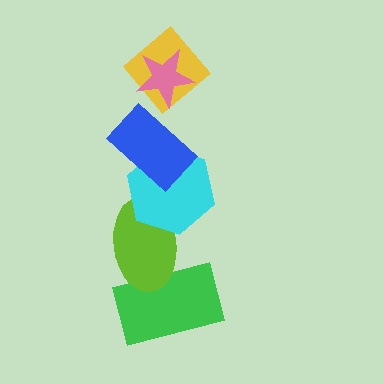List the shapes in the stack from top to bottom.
From top to bottom: the pink star, the yellow diamond, the blue rectangle, the cyan hexagon, the lime ellipse, the green rectangle.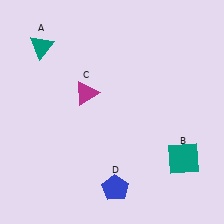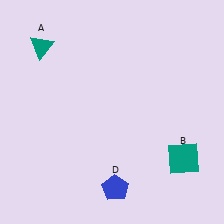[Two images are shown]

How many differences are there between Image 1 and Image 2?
There is 1 difference between the two images.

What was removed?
The magenta triangle (C) was removed in Image 2.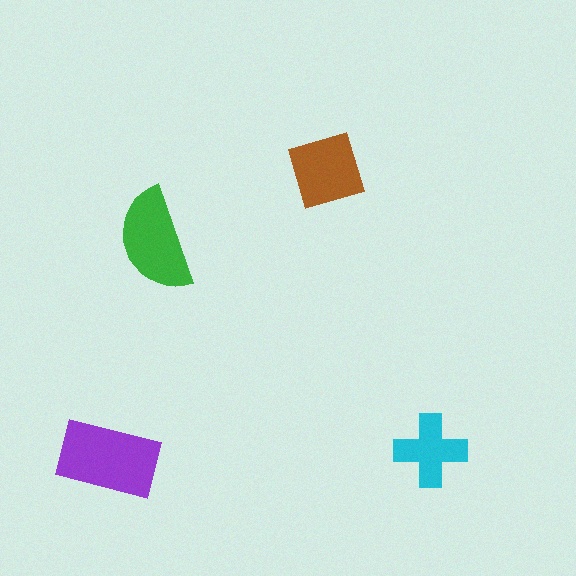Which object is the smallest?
The cyan cross.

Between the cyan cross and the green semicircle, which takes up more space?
The green semicircle.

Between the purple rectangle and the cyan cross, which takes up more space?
The purple rectangle.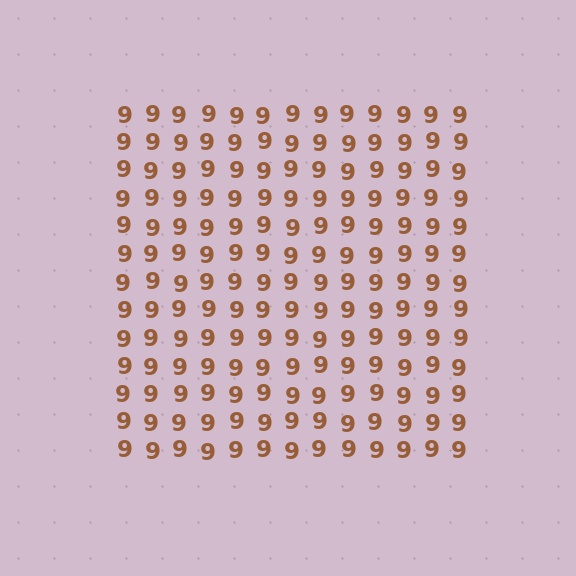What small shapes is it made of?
It is made of small digit 9's.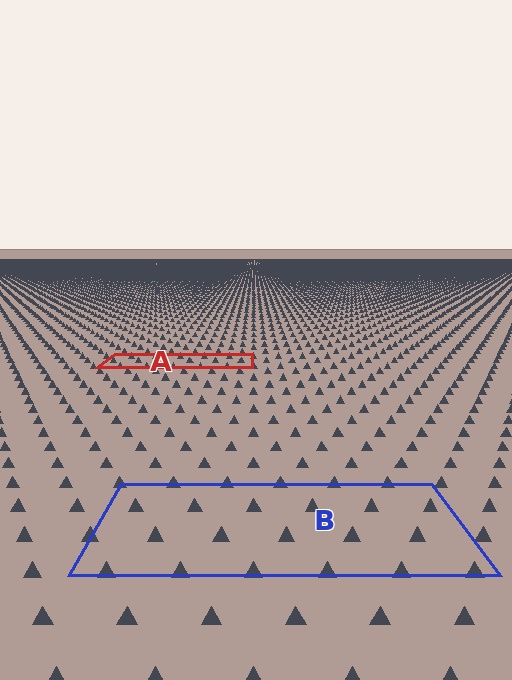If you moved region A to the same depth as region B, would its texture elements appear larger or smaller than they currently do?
They would appear larger. At a closer depth, the same texture elements are projected at a bigger on-screen size.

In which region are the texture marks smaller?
The texture marks are smaller in region A, because it is farther away.